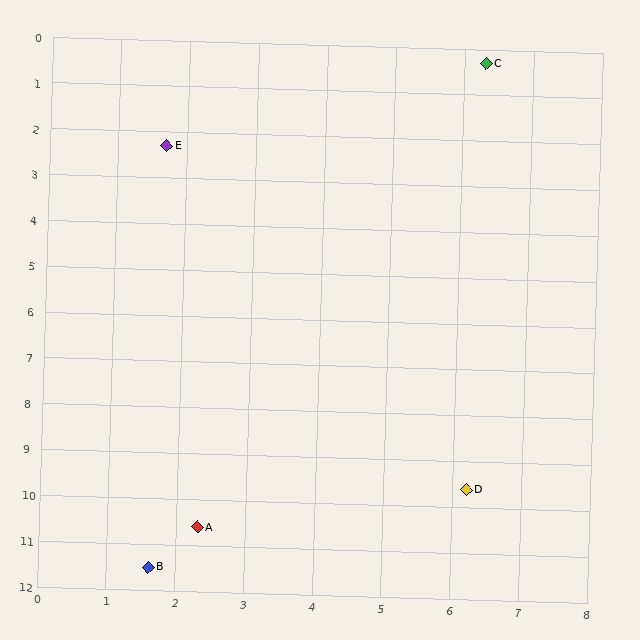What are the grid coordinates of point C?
Point C is at approximately (6.3, 0.3).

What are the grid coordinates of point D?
Point D is at approximately (6.2, 9.6).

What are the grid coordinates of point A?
Point A is at approximately (2.3, 10.6).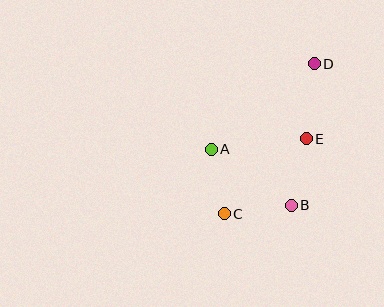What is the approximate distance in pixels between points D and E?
The distance between D and E is approximately 75 pixels.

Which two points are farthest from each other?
Points C and D are farthest from each other.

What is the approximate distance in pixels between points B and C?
The distance between B and C is approximately 68 pixels.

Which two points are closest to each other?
Points A and C are closest to each other.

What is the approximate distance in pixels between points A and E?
The distance between A and E is approximately 95 pixels.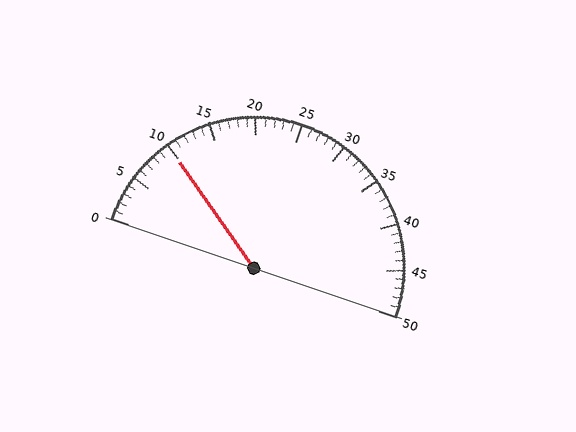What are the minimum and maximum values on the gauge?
The gauge ranges from 0 to 50.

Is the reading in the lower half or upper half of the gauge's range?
The reading is in the lower half of the range (0 to 50).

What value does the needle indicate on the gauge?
The needle indicates approximately 10.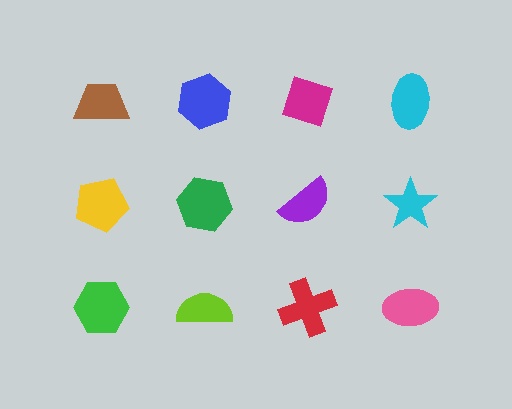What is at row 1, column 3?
A magenta diamond.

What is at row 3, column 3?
A red cross.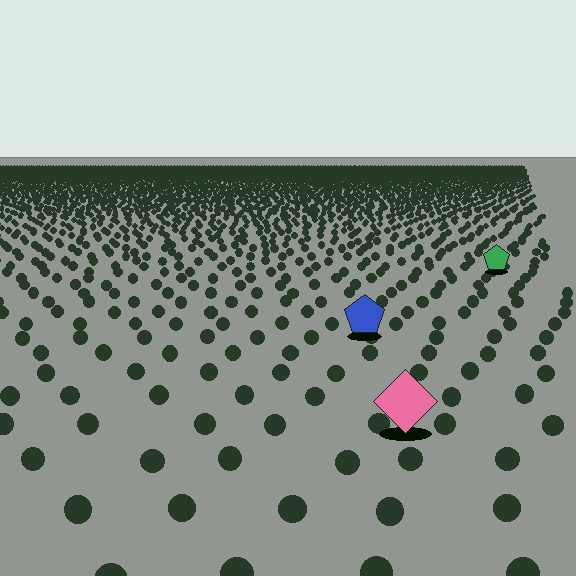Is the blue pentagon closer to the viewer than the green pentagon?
Yes. The blue pentagon is closer — you can tell from the texture gradient: the ground texture is coarser near it.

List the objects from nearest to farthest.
From nearest to farthest: the pink diamond, the blue pentagon, the green pentagon.